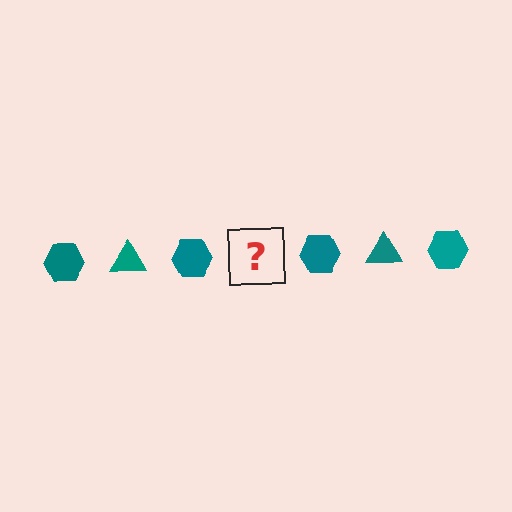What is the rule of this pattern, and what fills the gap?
The rule is that the pattern cycles through hexagon, triangle shapes in teal. The gap should be filled with a teal triangle.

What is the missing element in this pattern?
The missing element is a teal triangle.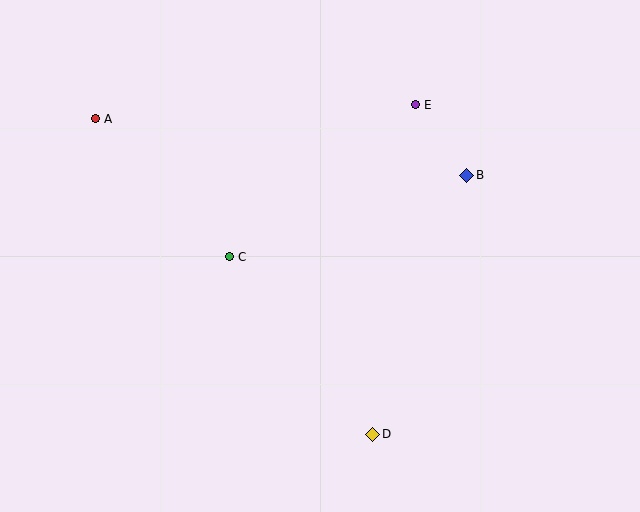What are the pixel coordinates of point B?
Point B is at (467, 175).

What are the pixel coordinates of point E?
Point E is at (415, 105).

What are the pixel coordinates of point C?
Point C is at (229, 257).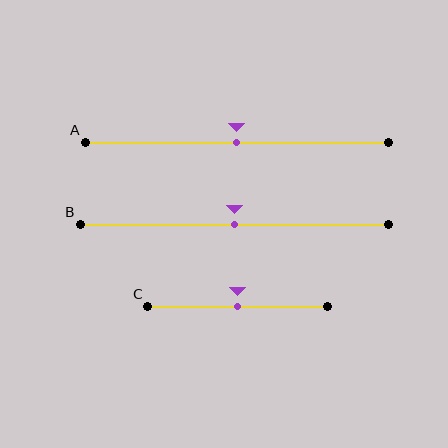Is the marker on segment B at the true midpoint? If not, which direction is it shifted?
Yes, the marker on segment B is at the true midpoint.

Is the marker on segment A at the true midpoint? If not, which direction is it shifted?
Yes, the marker on segment A is at the true midpoint.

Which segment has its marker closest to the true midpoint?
Segment A has its marker closest to the true midpoint.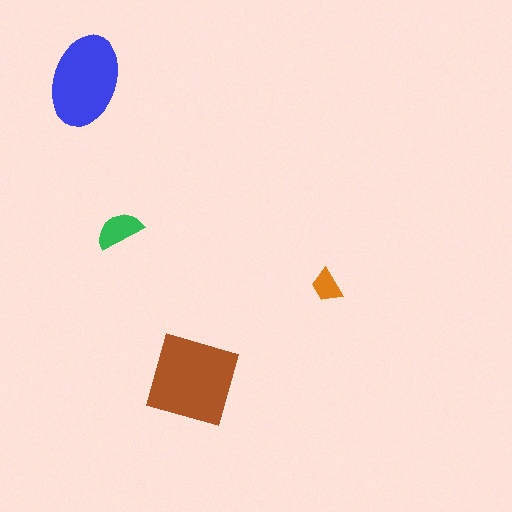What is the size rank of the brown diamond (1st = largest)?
1st.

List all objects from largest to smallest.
The brown diamond, the blue ellipse, the green semicircle, the orange trapezoid.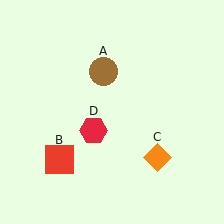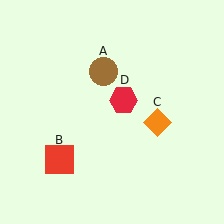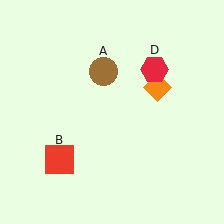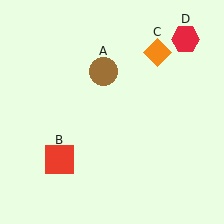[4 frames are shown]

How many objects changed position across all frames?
2 objects changed position: orange diamond (object C), red hexagon (object D).